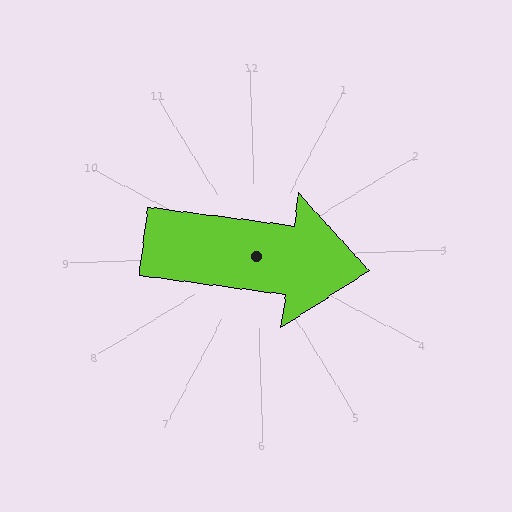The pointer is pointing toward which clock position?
Roughly 3 o'clock.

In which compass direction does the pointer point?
East.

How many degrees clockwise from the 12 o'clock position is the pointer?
Approximately 99 degrees.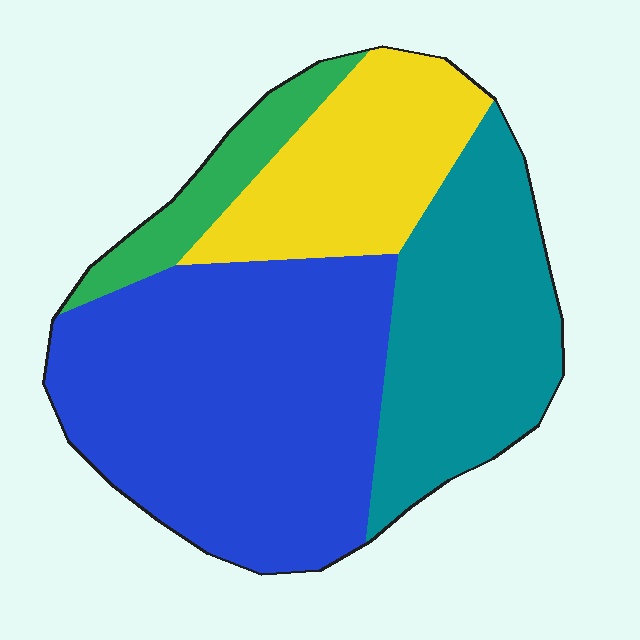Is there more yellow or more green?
Yellow.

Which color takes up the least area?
Green, at roughly 10%.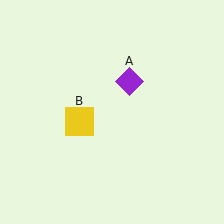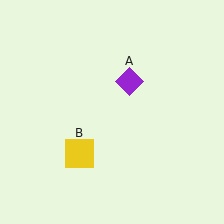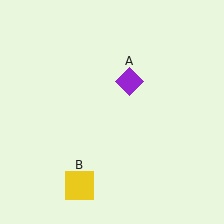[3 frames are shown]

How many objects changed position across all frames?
1 object changed position: yellow square (object B).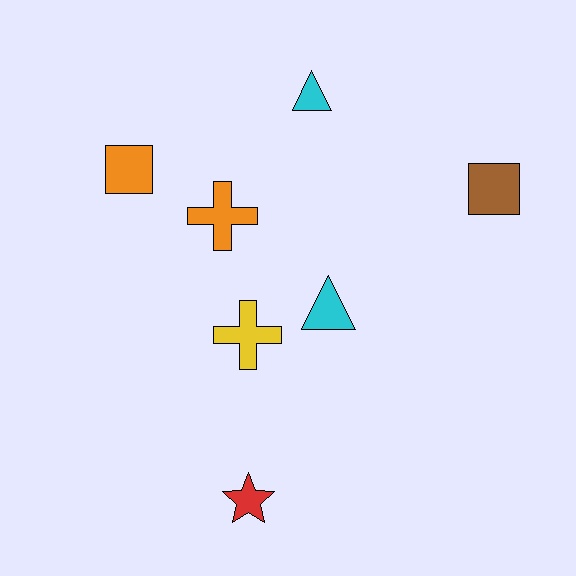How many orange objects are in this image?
There are 2 orange objects.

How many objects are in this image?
There are 7 objects.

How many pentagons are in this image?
There are no pentagons.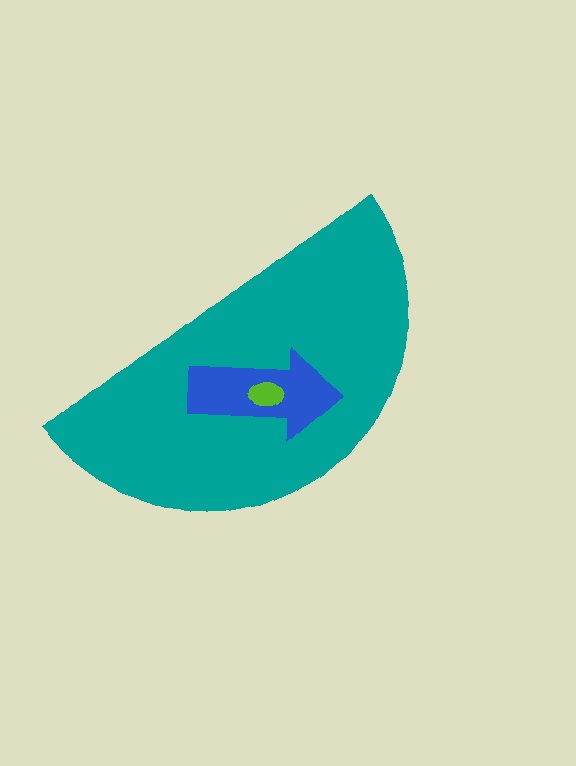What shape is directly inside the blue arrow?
The lime ellipse.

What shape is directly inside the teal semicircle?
The blue arrow.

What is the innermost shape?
The lime ellipse.